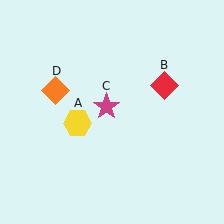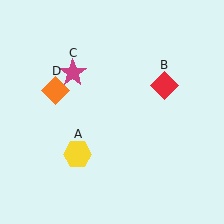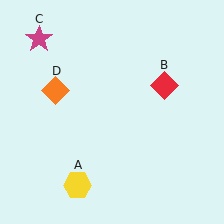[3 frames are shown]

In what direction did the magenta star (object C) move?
The magenta star (object C) moved up and to the left.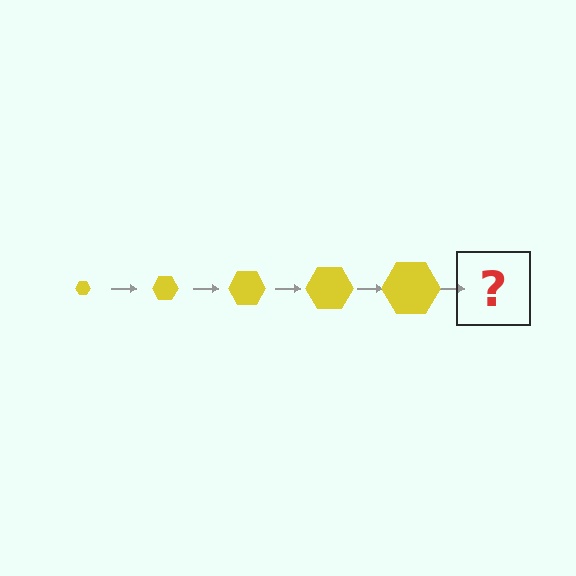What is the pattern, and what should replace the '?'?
The pattern is that the hexagon gets progressively larger each step. The '?' should be a yellow hexagon, larger than the previous one.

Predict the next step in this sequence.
The next step is a yellow hexagon, larger than the previous one.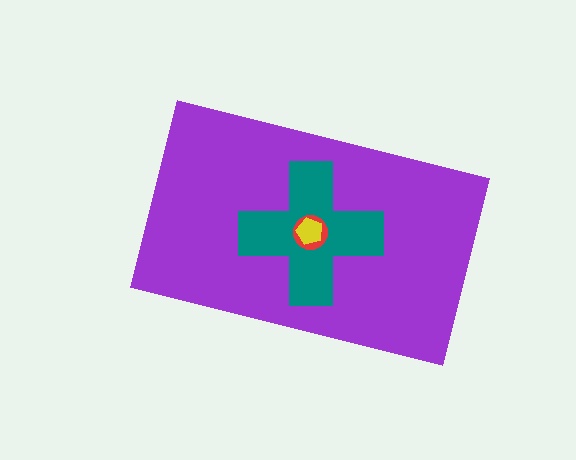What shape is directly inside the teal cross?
The red circle.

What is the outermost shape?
The purple rectangle.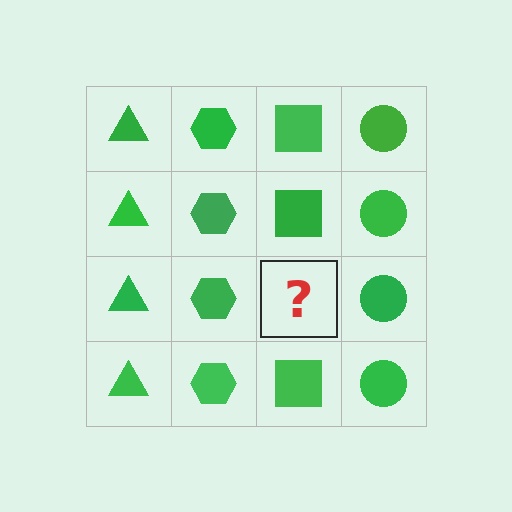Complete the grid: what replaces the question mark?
The question mark should be replaced with a green square.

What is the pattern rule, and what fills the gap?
The rule is that each column has a consistent shape. The gap should be filled with a green square.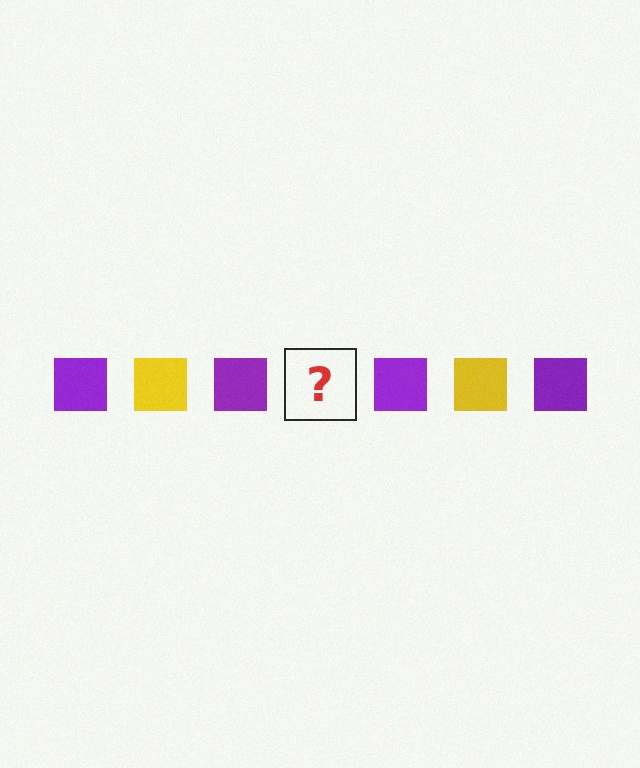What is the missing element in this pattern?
The missing element is a yellow square.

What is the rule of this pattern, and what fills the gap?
The rule is that the pattern cycles through purple, yellow squares. The gap should be filled with a yellow square.